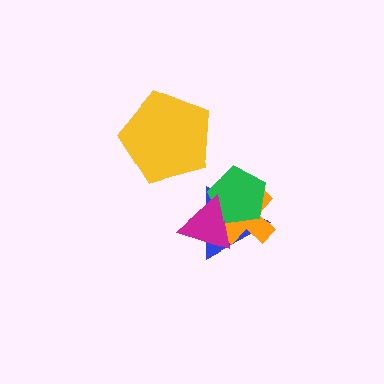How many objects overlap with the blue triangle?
3 objects overlap with the blue triangle.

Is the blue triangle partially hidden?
Yes, it is partially covered by another shape.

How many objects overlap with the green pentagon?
3 objects overlap with the green pentagon.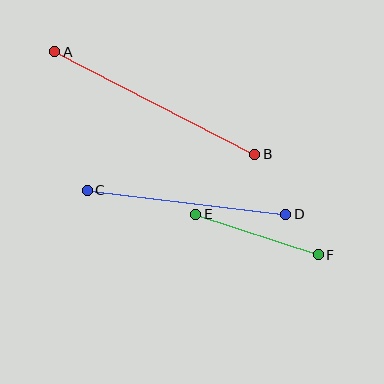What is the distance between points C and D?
The distance is approximately 200 pixels.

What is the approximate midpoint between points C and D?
The midpoint is at approximately (186, 202) pixels.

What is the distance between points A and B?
The distance is approximately 225 pixels.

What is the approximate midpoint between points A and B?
The midpoint is at approximately (155, 103) pixels.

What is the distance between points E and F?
The distance is approximately 129 pixels.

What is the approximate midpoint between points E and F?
The midpoint is at approximately (257, 235) pixels.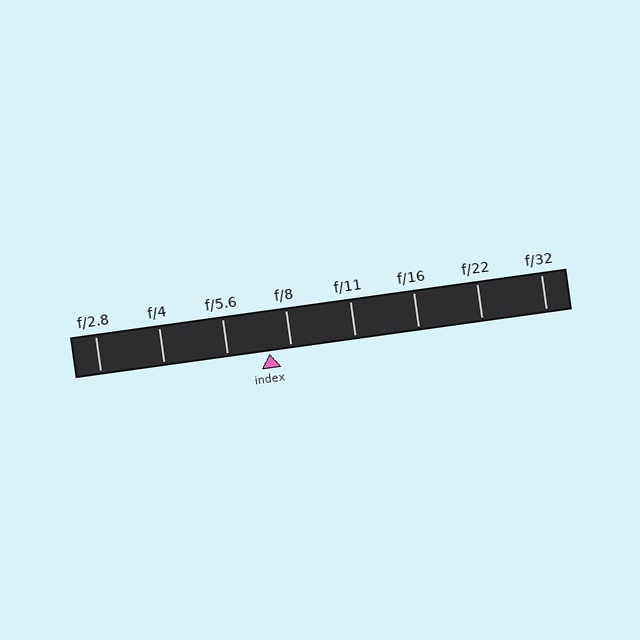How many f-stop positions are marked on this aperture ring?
There are 8 f-stop positions marked.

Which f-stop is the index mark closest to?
The index mark is closest to f/8.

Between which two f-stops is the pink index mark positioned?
The index mark is between f/5.6 and f/8.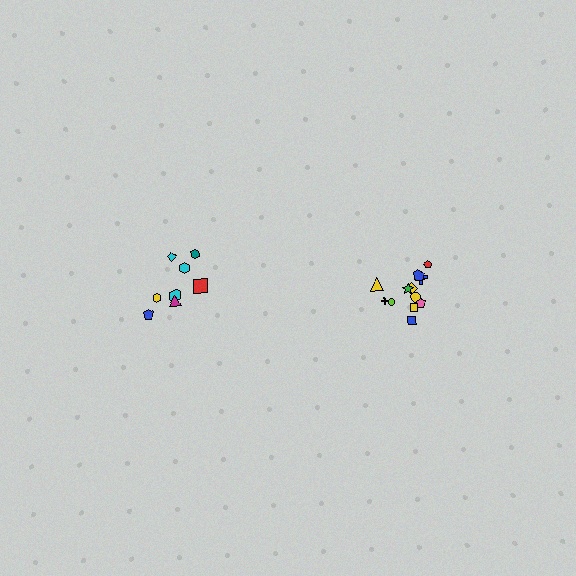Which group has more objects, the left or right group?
The right group.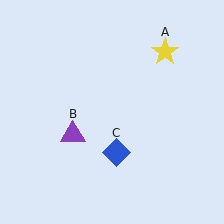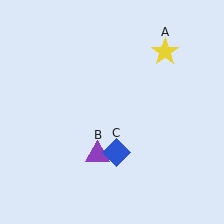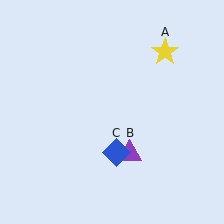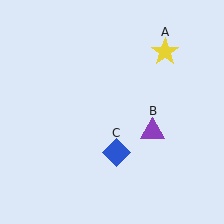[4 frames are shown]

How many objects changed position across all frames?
1 object changed position: purple triangle (object B).